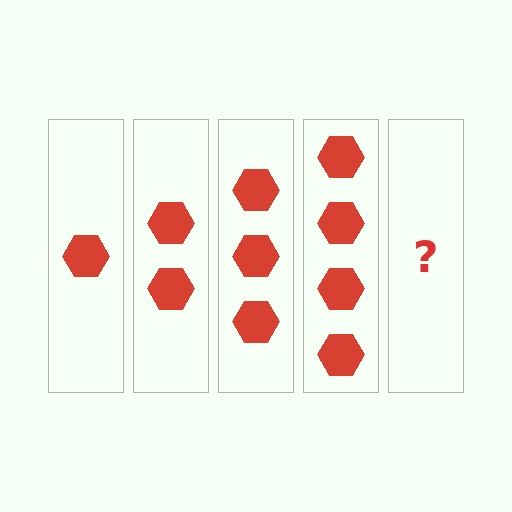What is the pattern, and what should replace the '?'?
The pattern is that each step adds one more hexagon. The '?' should be 5 hexagons.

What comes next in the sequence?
The next element should be 5 hexagons.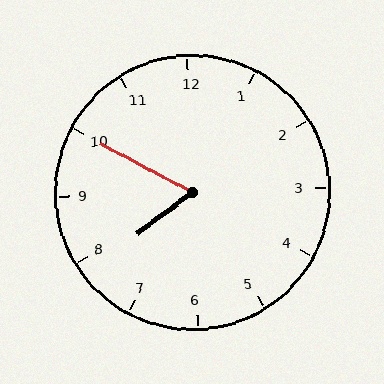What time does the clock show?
7:50.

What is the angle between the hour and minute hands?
Approximately 65 degrees.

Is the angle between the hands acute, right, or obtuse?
It is acute.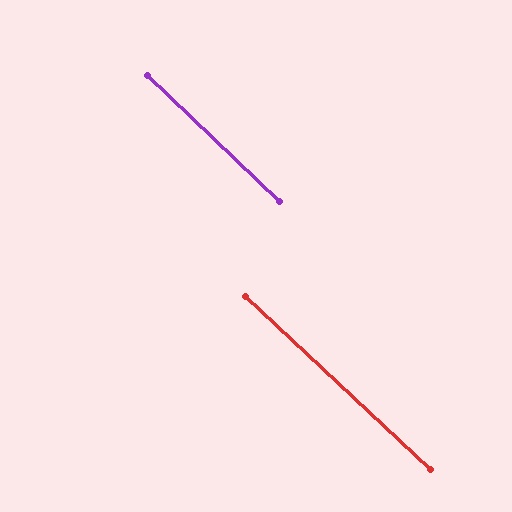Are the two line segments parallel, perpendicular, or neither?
Parallel — their directions differ by only 0.9°.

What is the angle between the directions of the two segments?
Approximately 1 degree.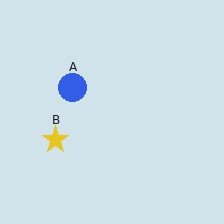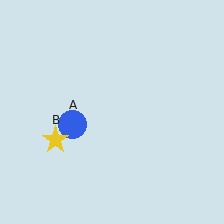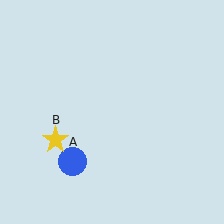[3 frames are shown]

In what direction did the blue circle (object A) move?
The blue circle (object A) moved down.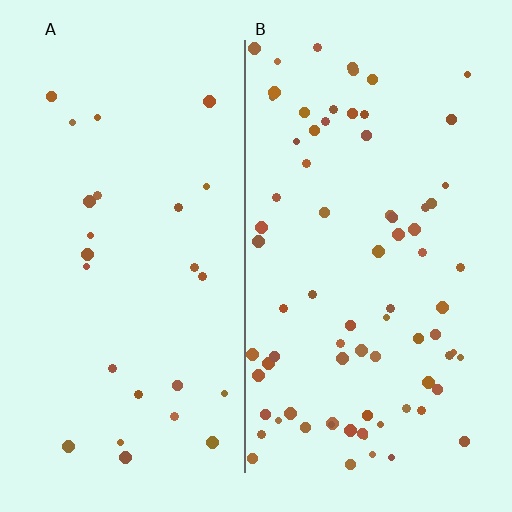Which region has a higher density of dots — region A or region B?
B (the right).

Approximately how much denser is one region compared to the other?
Approximately 3.0× — region B over region A.